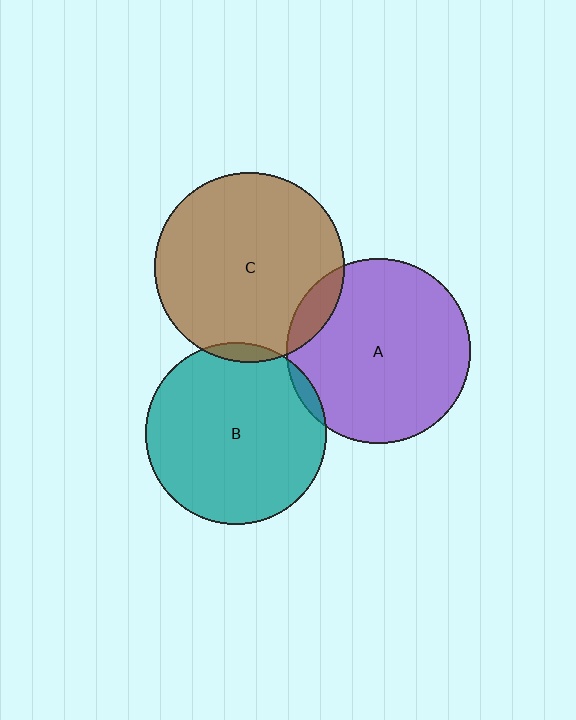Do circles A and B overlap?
Yes.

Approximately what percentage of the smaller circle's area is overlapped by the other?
Approximately 5%.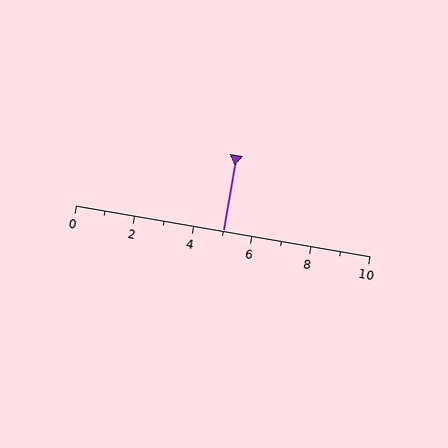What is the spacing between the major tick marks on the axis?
The major ticks are spaced 2 apart.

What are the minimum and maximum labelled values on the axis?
The axis runs from 0 to 10.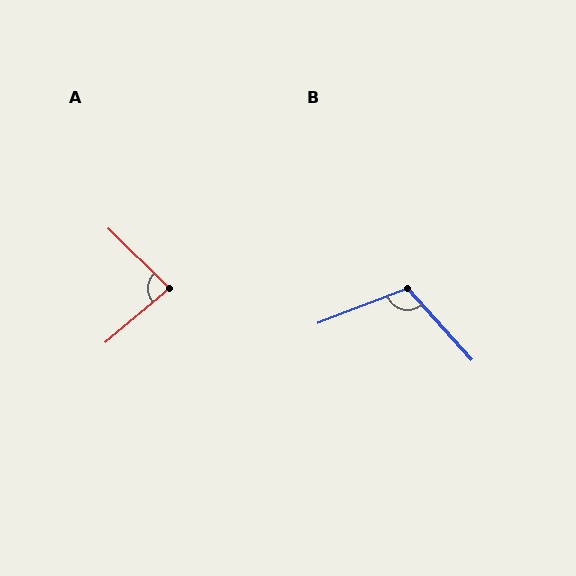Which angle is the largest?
B, at approximately 111 degrees.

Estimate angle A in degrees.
Approximately 85 degrees.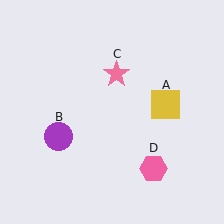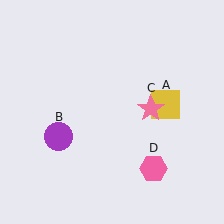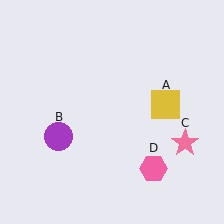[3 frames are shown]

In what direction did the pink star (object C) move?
The pink star (object C) moved down and to the right.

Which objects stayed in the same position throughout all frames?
Yellow square (object A) and purple circle (object B) and pink hexagon (object D) remained stationary.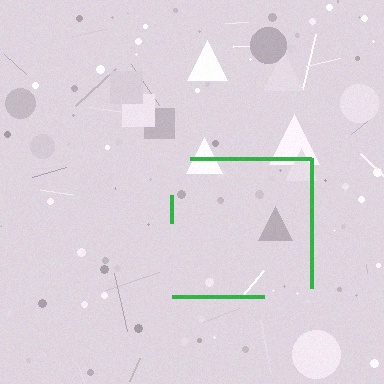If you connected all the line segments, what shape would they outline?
They would outline a square.